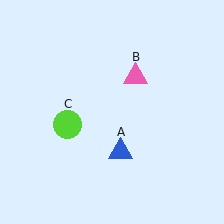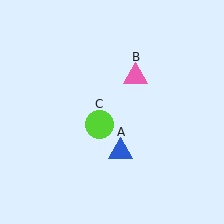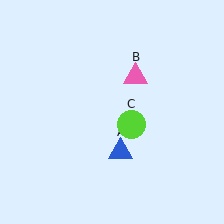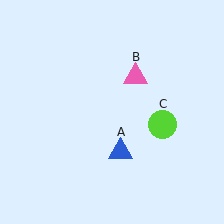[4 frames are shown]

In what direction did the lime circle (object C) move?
The lime circle (object C) moved right.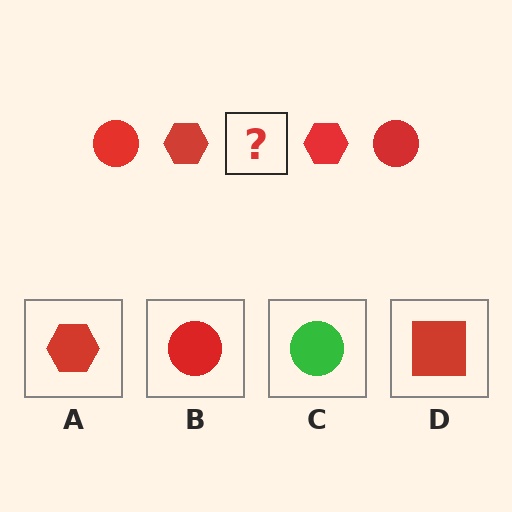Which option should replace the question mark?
Option B.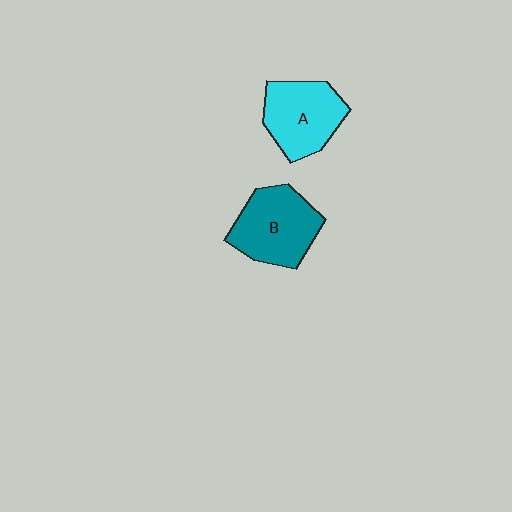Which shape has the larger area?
Shape B (teal).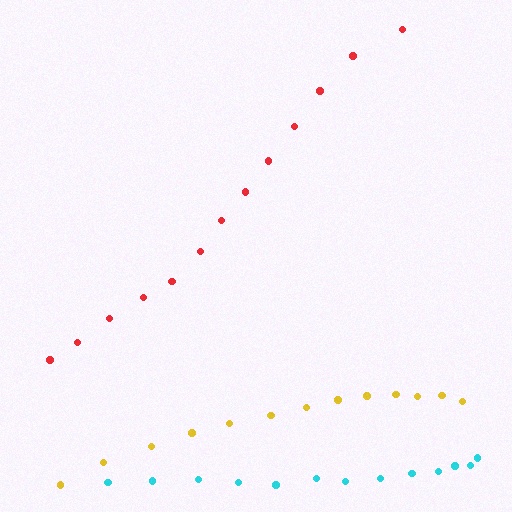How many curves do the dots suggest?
There are 3 distinct paths.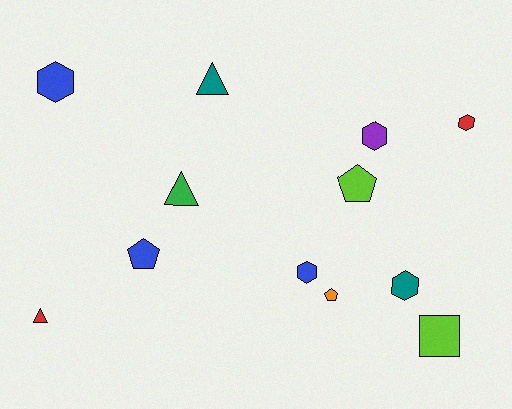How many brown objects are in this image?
There are no brown objects.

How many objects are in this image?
There are 12 objects.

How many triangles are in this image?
There are 3 triangles.